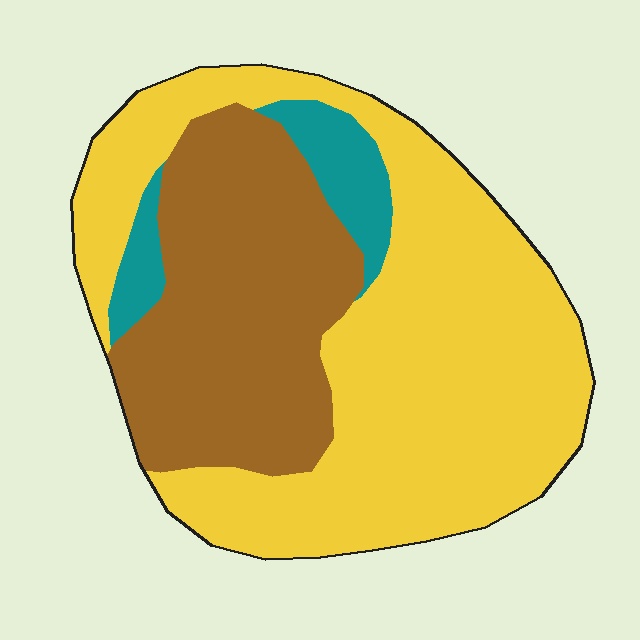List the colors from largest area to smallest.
From largest to smallest: yellow, brown, teal.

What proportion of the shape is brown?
Brown covers 34% of the shape.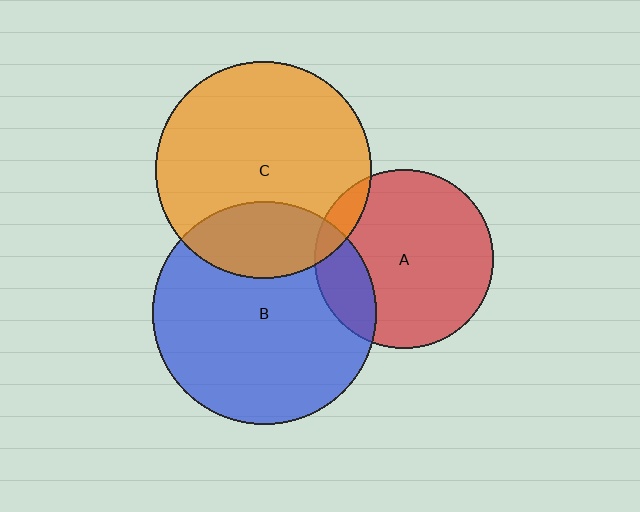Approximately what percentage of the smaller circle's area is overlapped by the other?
Approximately 25%.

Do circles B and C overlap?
Yes.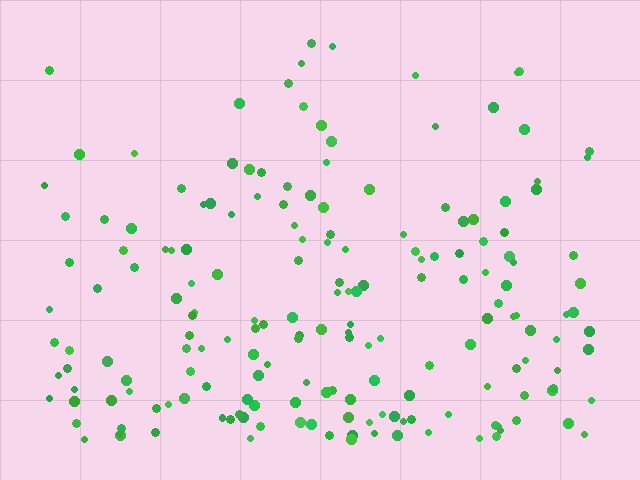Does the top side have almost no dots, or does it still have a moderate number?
Still a moderate number, just noticeably fewer than the bottom.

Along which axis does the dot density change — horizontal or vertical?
Vertical.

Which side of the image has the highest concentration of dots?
The bottom.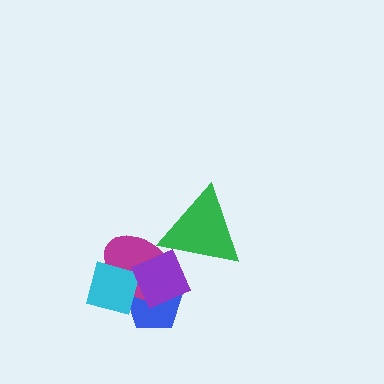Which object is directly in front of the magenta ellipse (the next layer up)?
The cyan diamond is directly in front of the magenta ellipse.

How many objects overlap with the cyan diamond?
3 objects overlap with the cyan diamond.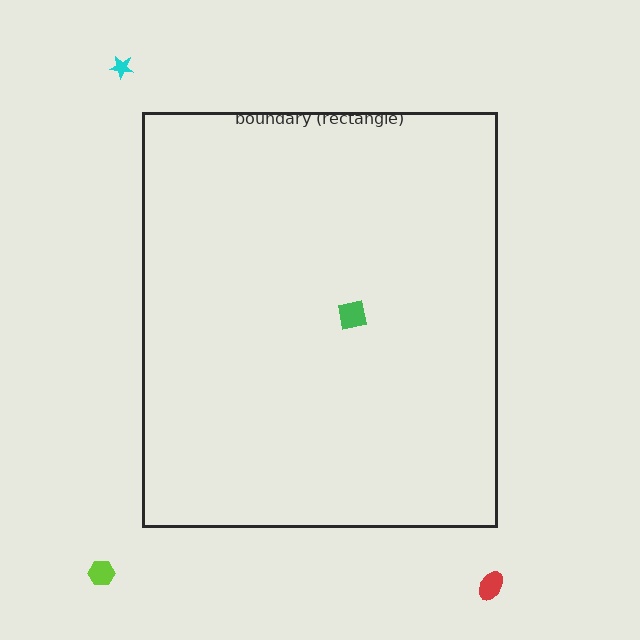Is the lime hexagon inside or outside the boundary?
Outside.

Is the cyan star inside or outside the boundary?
Outside.